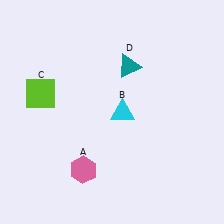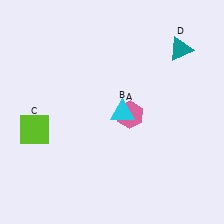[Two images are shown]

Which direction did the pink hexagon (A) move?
The pink hexagon (A) moved up.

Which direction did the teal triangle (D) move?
The teal triangle (D) moved right.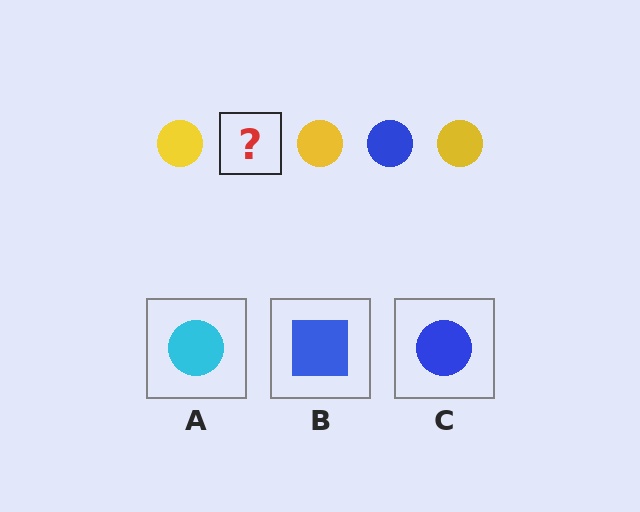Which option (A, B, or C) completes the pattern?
C.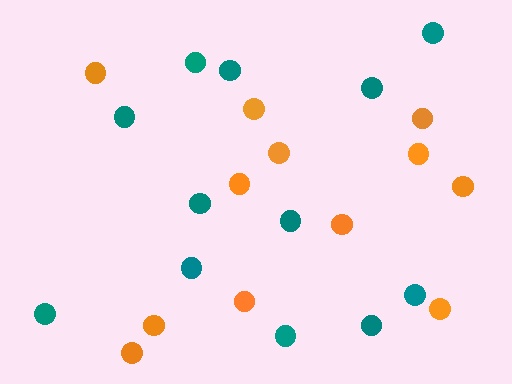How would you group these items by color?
There are 2 groups: one group of teal circles (12) and one group of orange circles (12).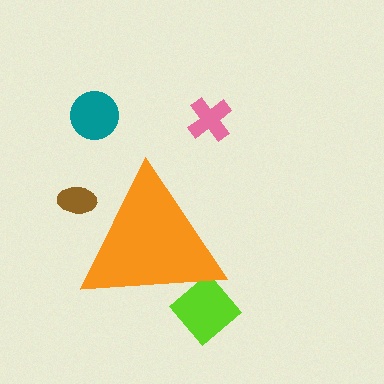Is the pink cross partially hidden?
No, the pink cross is fully visible.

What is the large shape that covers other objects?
An orange triangle.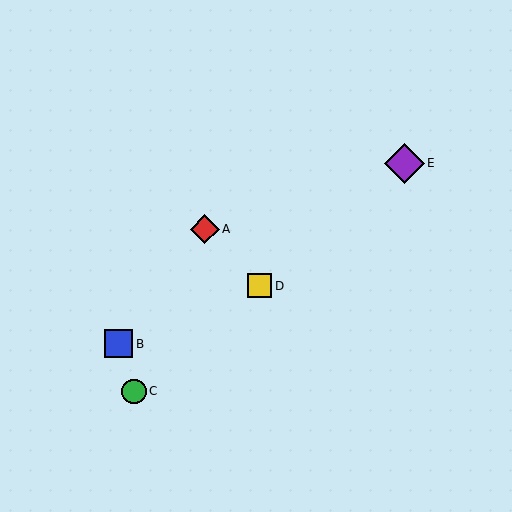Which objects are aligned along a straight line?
Objects C, D, E are aligned along a straight line.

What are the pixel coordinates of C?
Object C is at (134, 391).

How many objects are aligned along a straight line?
3 objects (C, D, E) are aligned along a straight line.